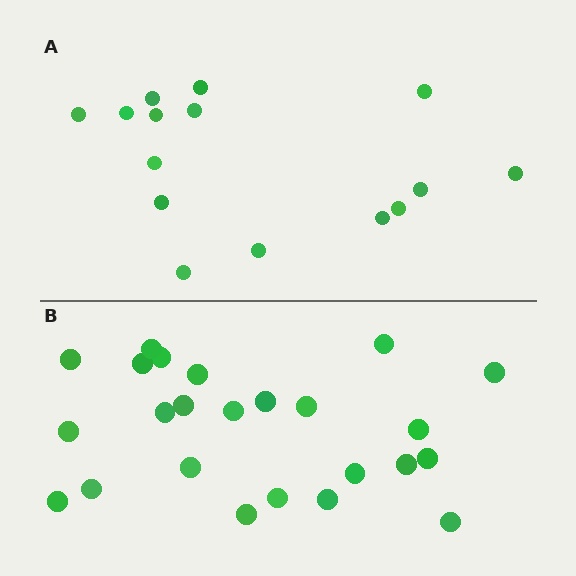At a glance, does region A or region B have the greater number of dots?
Region B (the bottom region) has more dots.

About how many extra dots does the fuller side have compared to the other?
Region B has roughly 8 or so more dots than region A.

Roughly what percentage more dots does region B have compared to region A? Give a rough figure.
About 60% more.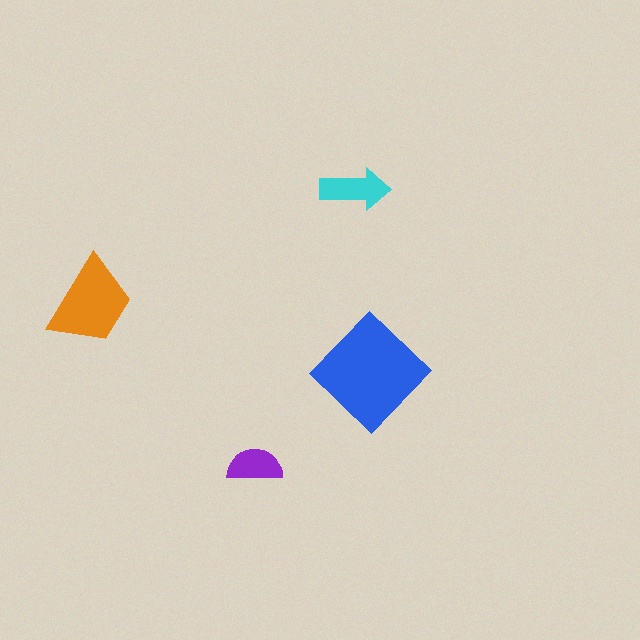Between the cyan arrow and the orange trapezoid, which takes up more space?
The orange trapezoid.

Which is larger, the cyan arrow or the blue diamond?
The blue diamond.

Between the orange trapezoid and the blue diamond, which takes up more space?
The blue diamond.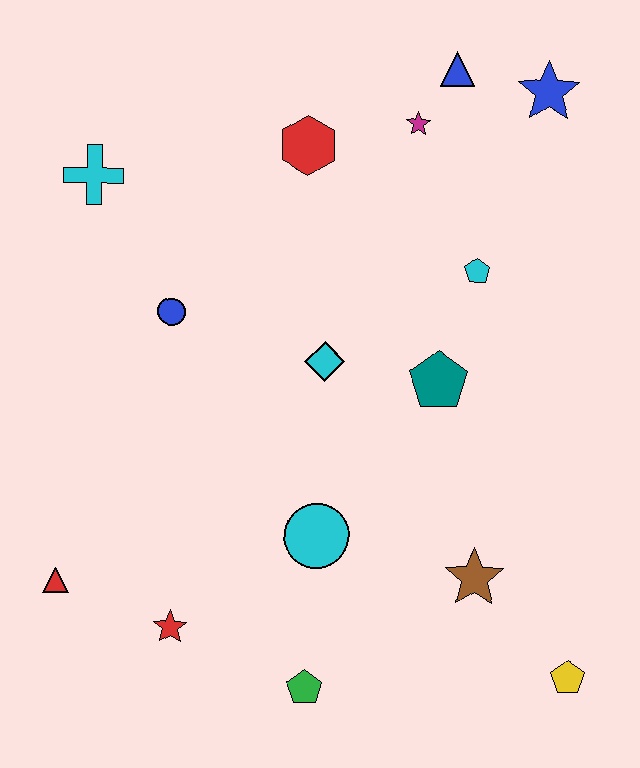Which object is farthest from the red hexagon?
The yellow pentagon is farthest from the red hexagon.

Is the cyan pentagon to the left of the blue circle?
No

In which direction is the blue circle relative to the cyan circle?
The blue circle is above the cyan circle.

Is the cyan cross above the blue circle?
Yes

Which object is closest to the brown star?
The yellow pentagon is closest to the brown star.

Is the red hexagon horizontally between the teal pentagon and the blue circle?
Yes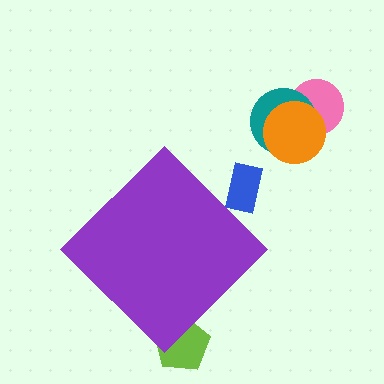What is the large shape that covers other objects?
A purple diamond.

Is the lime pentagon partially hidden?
Yes, the lime pentagon is partially hidden behind the purple diamond.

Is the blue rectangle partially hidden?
Yes, the blue rectangle is partially hidden behind the purple diamond.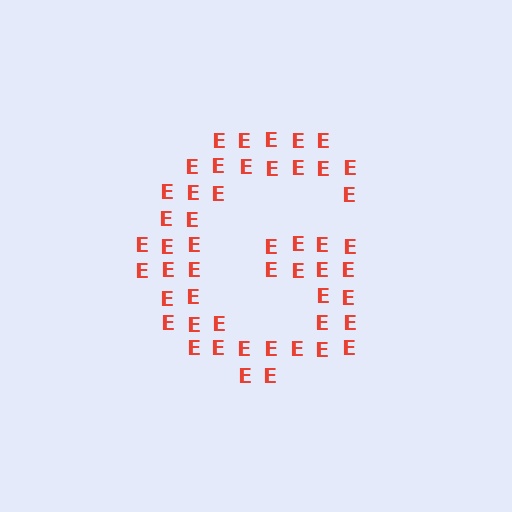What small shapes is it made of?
It is made of small letter E's.